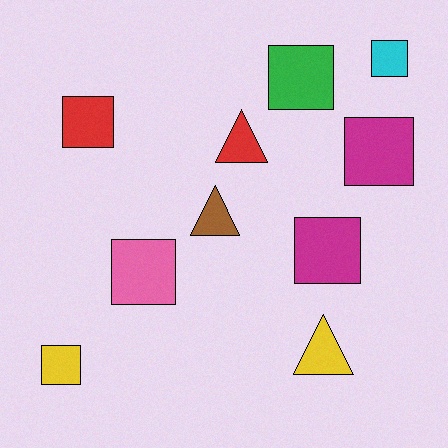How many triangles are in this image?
There are 3 triangles.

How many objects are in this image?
There are 10 objects.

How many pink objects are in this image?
There is 1 pink object.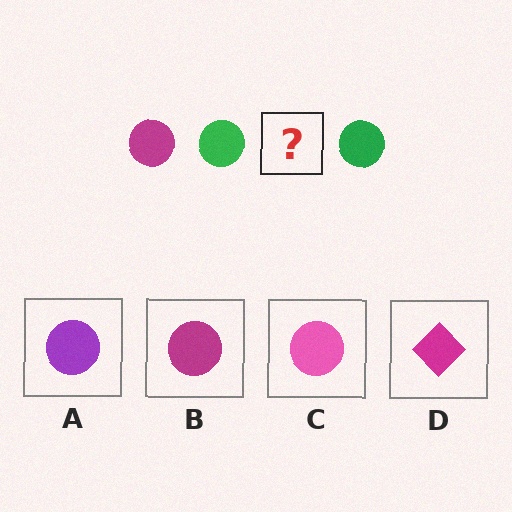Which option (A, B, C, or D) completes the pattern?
B.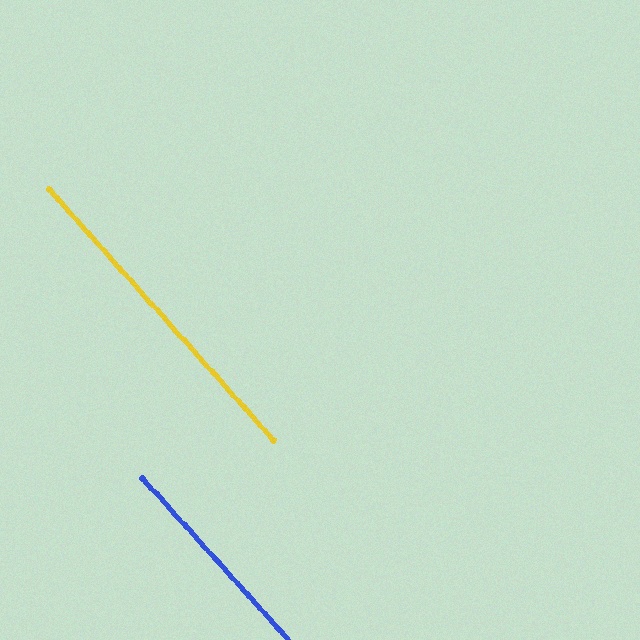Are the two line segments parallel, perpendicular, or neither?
Parallel — their directions differ by only 0.3°.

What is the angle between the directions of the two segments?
Approximately 0 degrees.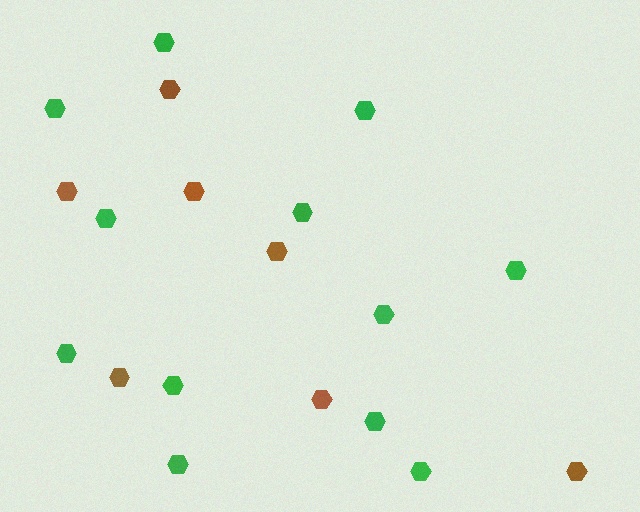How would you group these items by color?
There are 2 groups: one group of green hexagons (12) and one group of brown hexagons (7).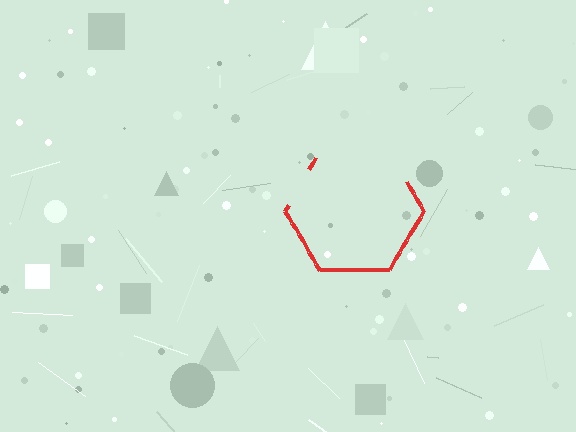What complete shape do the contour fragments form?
The contour fragments form a hexagon.